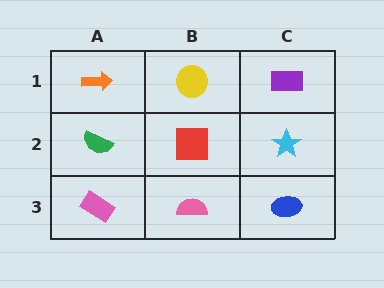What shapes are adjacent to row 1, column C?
A cyan star (row 2, column C), a yellow circle (row 1, column B).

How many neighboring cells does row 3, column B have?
3.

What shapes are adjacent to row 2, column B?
A yellow circle (row 1, column B), a pink semicircle (row 3, column B), a green semicircle (row 2, column A), a cyan star (row 2, column C).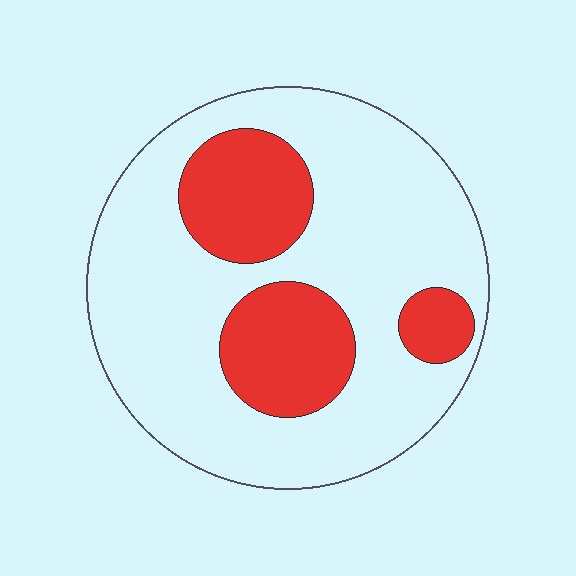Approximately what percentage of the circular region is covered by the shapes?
Approximately 25%.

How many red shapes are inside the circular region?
3.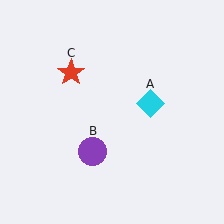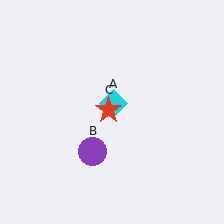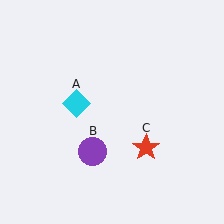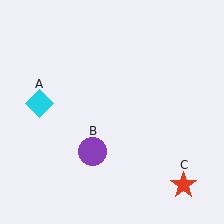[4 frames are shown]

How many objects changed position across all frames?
2 objects changed position: cyan diamond (object A), red star (object C).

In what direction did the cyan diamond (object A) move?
The cyan diamond (object A) moved left.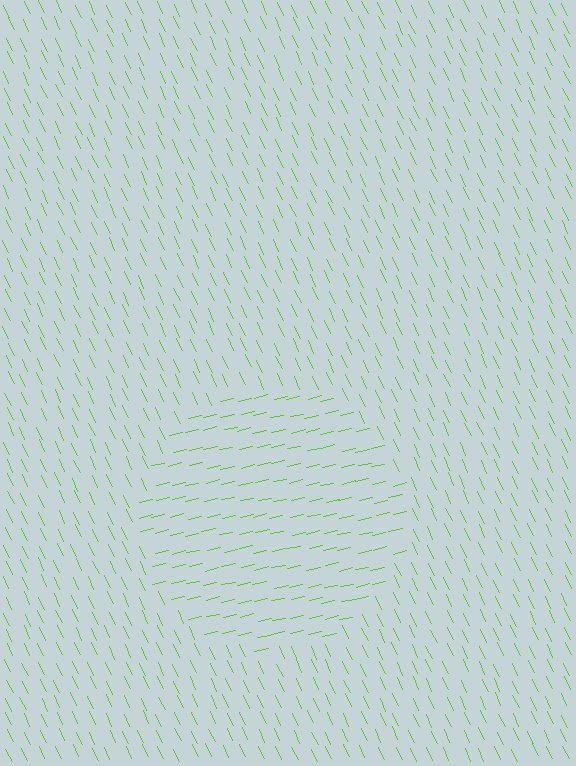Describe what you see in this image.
The image is filled with small lime line segments. A circle region in the image has lines oriented differently from the surrounding lines, creating a visible texture boundary.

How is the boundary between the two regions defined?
The boundary is defined purely by a change in line orientation (approximately 77 degrees difference). All lines are the same color and thickness.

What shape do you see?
I see a circle.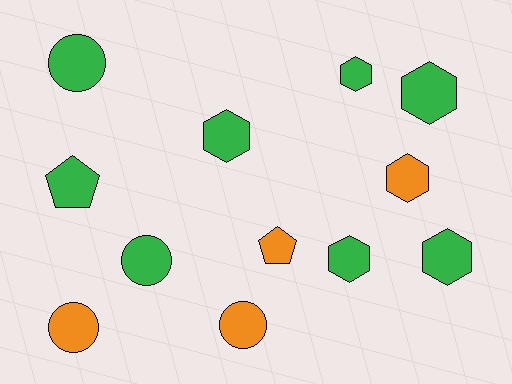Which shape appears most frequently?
Hexagon, with 6 objects.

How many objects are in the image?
There are 12 objects.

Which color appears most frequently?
Green, with 8 objects.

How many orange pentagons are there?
There is 1 orange pentagon.